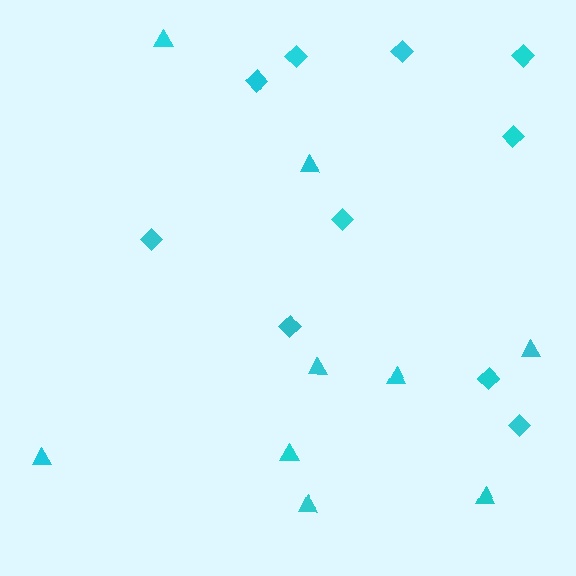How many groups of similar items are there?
There are 2 groups: one group of triangles (9) and one group of diamonds (10).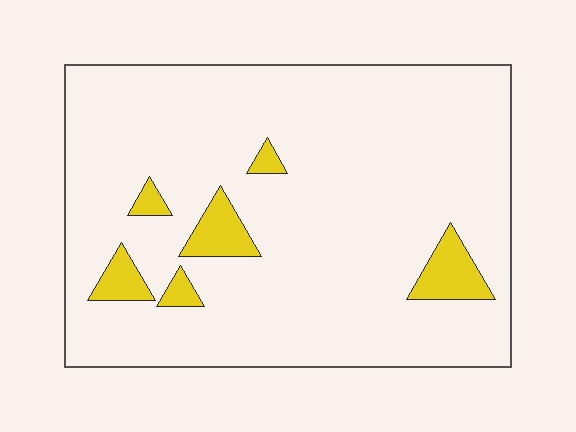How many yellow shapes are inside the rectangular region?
6.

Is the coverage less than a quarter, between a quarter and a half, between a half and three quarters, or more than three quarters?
Less than a quarter.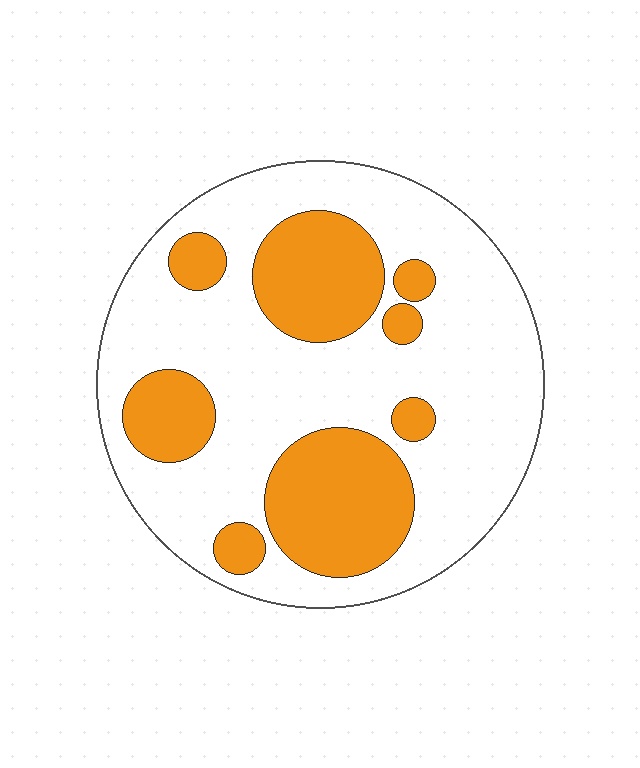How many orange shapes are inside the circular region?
8.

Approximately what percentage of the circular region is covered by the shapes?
Approximately 30%.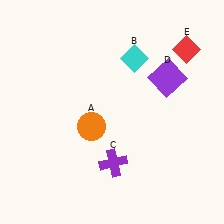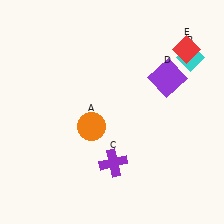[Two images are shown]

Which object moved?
The cyan diamond (B) moved right.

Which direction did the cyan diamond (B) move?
The cyan diamond (B) moved right.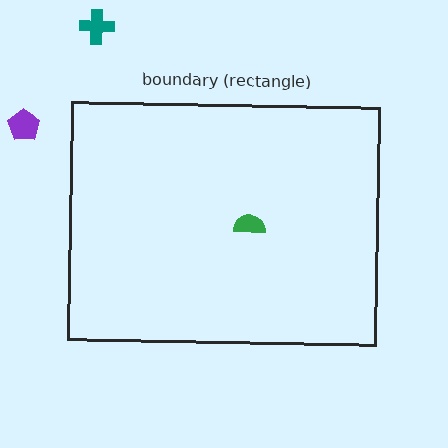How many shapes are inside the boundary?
1 inside, 2 outside.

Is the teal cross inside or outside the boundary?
Outside.